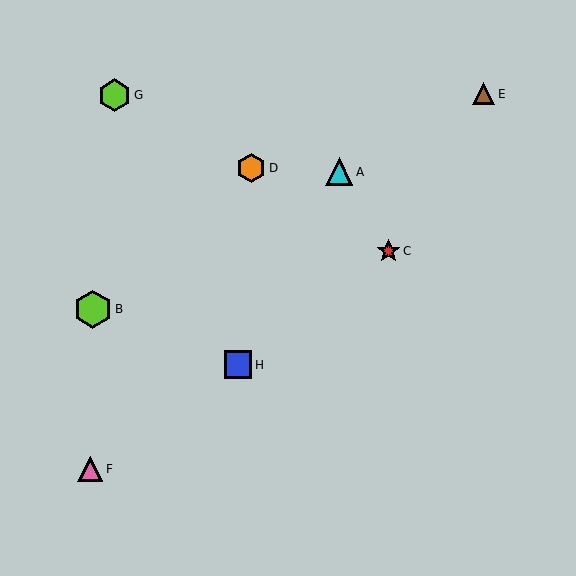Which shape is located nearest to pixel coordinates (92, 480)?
The pink triangle (labeled F) at (90, 469) is nearest to that location.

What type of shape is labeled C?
Shape C is a red star.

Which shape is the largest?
The lime hexagon (labeled B) is the largest.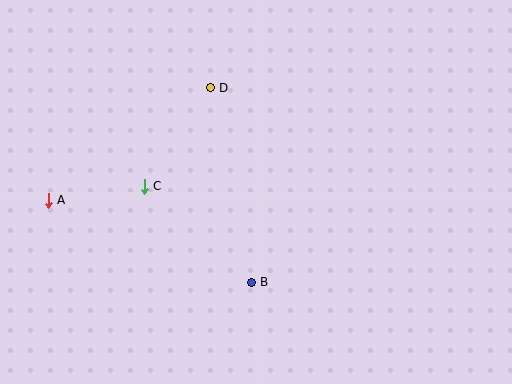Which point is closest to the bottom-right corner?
Point B is closest to the bottom-right corner.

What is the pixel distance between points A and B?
The distance between A and B is 219 pixels.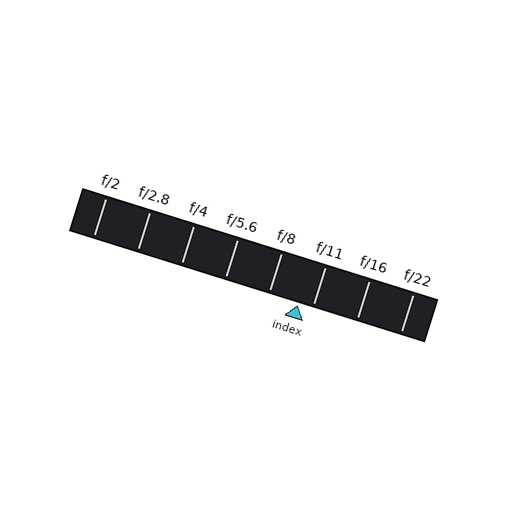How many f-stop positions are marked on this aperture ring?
There are 8 f-stop positions marked.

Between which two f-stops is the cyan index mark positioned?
The index mark is between f/8 and f/11.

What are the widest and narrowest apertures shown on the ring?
The widest aperture shown is f/2 and the narrowest is f/22.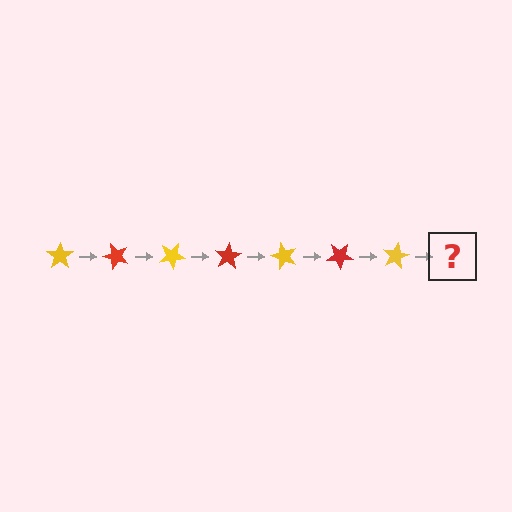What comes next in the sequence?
The next element should be a red star, rotated 350 degrees from the start.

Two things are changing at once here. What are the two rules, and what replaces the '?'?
The two rules are that it rotates 50 degrees each step and the color cycles through yellow and red. The '?' should be a red star, rotated 350 degrees from the start.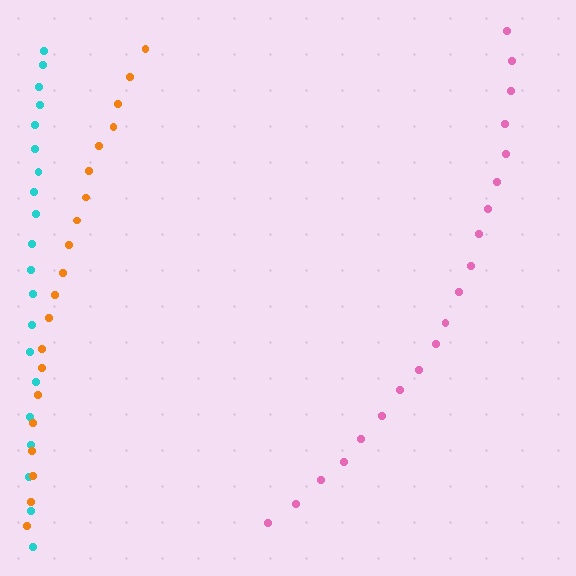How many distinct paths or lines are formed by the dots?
There are 3 distinct paths.